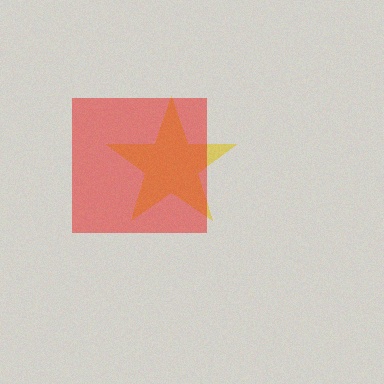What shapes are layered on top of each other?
The layered shapes are: a yellow star, a red square.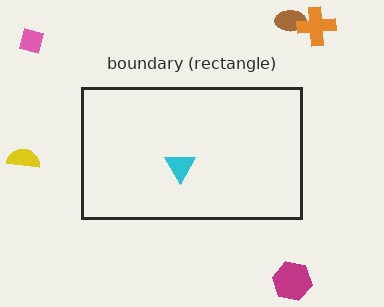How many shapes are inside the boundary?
1 inside, 5 outside.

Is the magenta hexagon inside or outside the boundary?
Outside.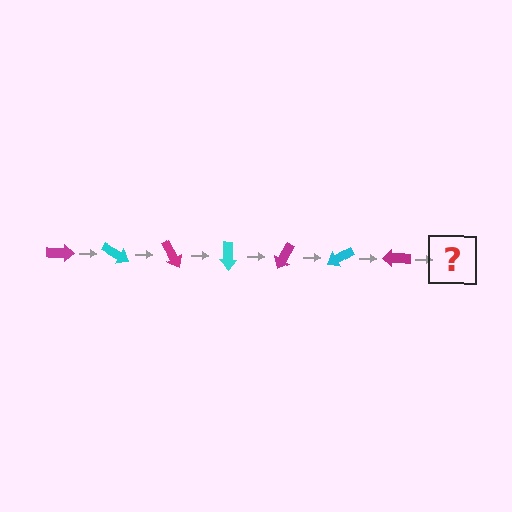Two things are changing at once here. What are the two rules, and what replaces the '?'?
The two rules are that it rotates 30 degrees each step and the color cycles through magenta and cyan. The '?' should be a cyan arrow, rotated 210 degrees from the start.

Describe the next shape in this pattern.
It should be a cyan arrow, rotated 210 degrees from the start.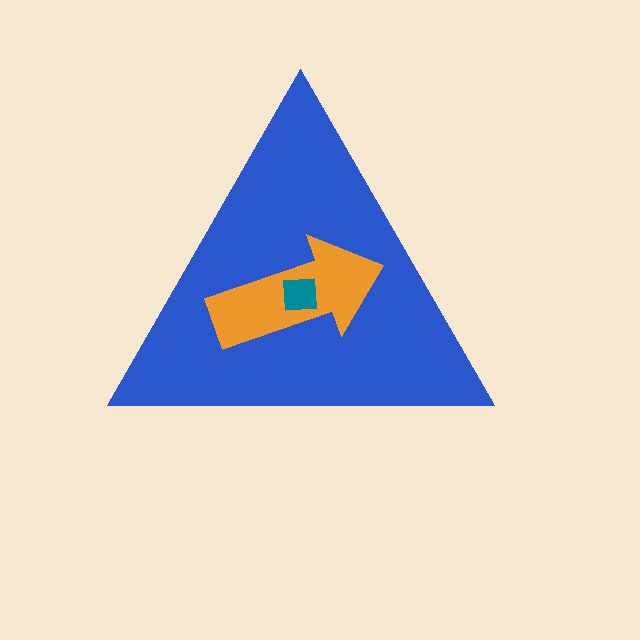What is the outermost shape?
The blue triangle.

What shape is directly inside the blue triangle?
The orange arrow.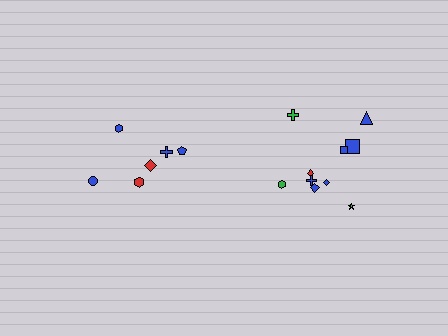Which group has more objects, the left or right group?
The right group.